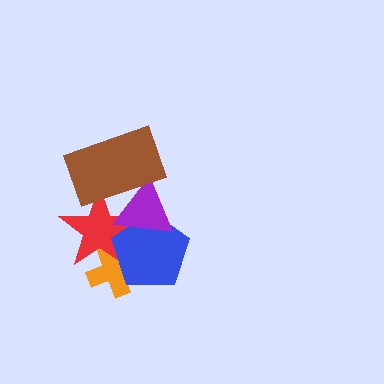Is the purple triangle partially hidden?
Yes, it is partially covered by another shape.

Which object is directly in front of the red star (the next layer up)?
The blue pentagon is directly in front of the red star.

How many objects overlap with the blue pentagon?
3 objects overlap with the blue pentagon.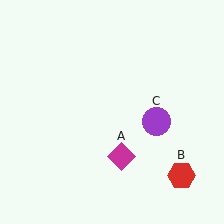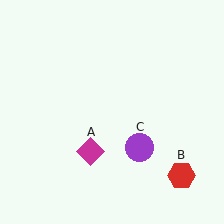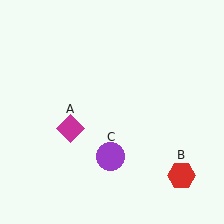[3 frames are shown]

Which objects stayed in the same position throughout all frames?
Red hexagon (object B) remained stationary.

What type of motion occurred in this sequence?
The magenta diamond (object A), purple circle (object C) rotated clockwise around the center of the scene.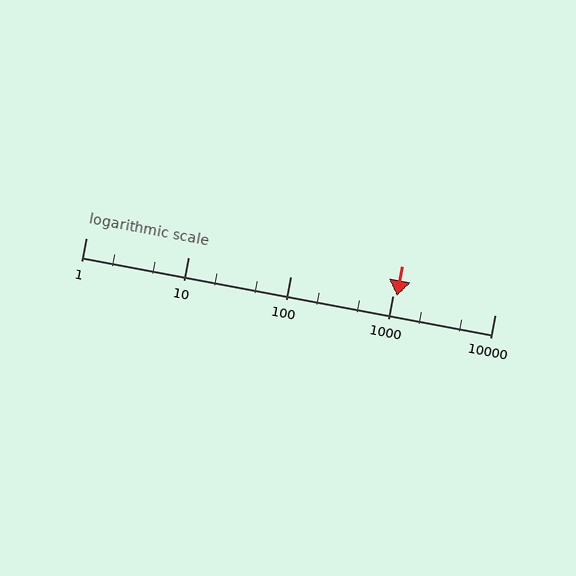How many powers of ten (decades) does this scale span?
The scale spans 4 decades, from 1 to 10000.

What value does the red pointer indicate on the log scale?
The pointer indicates approximately 1100.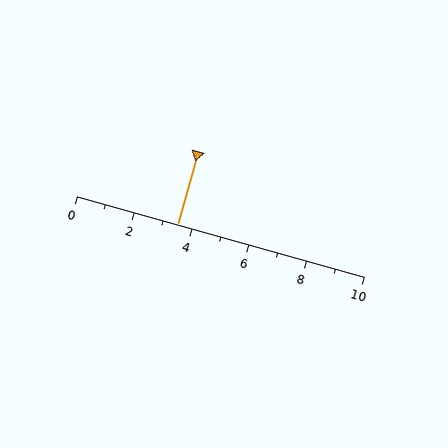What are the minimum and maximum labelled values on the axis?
The axis runs from 0 to 10.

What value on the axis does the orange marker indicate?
The marker indicates approximately 3.5.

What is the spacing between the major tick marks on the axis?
The major ticks are spaced 2 apart.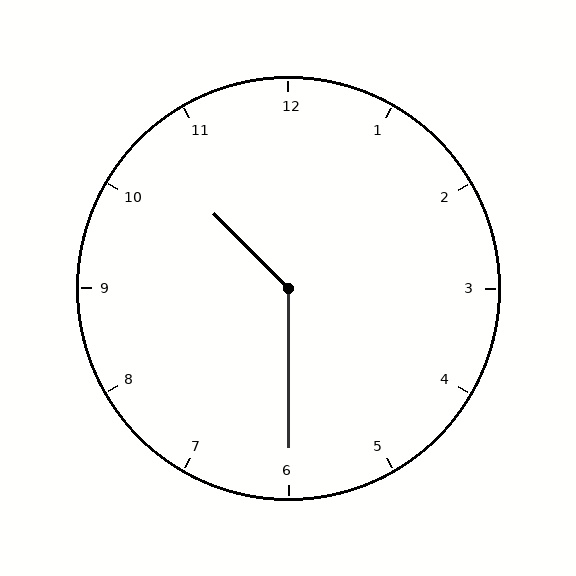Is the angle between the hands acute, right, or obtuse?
It is obtuse.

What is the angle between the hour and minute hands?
Approximately 135 degrees.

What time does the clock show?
10:30.